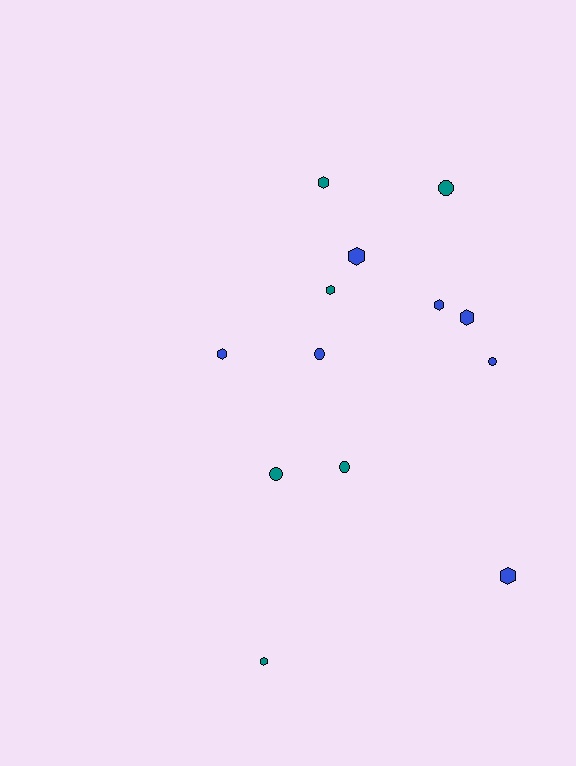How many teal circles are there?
There are 3 teal circles.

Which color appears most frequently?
Blue, with 7 objects.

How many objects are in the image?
There are 13 objects.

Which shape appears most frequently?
Hexagon, with 8 objects.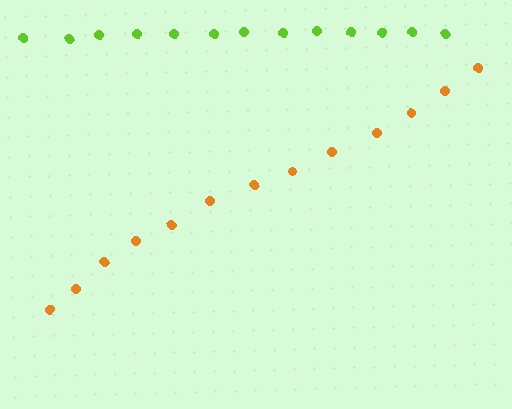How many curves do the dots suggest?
There are 2 distinct paths.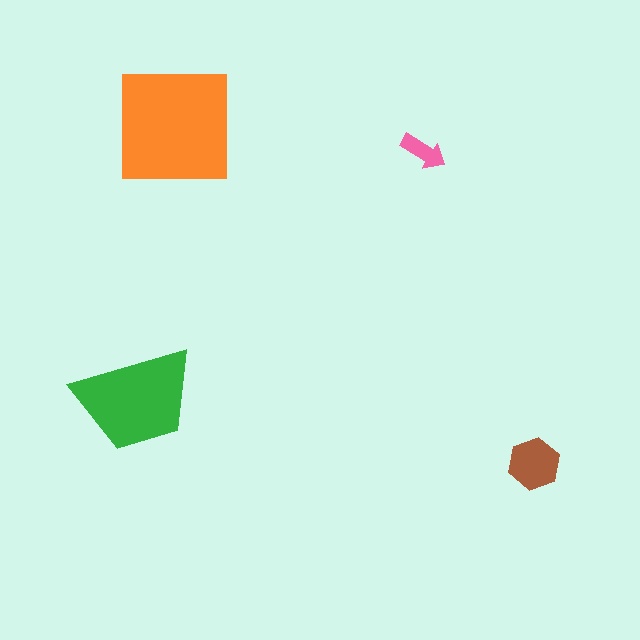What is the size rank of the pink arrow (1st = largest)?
4th.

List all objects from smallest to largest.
The pink arrow, the brown hexagon, the green trapezoid, the orange square.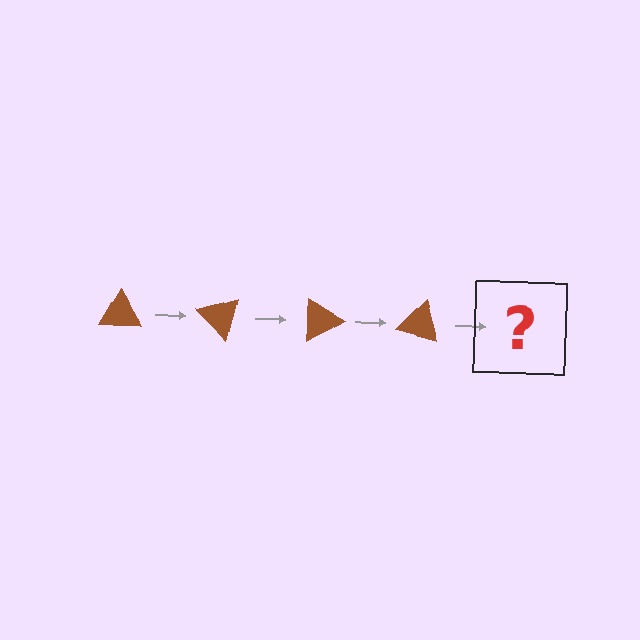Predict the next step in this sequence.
The next step is a brown triangle rotated 180 degrees.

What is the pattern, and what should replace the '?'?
The pattern is that the triangle rotates 45 degrees each step. The '?' should be a brown triangle rotated 180 degrees.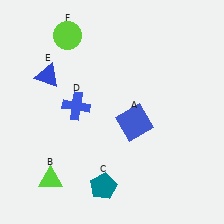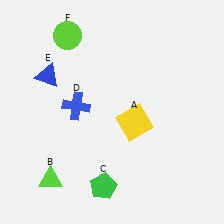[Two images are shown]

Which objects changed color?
A changed from blue to yellow. C changed from teal to green.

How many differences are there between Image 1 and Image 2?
There are 2 differences between the two images.